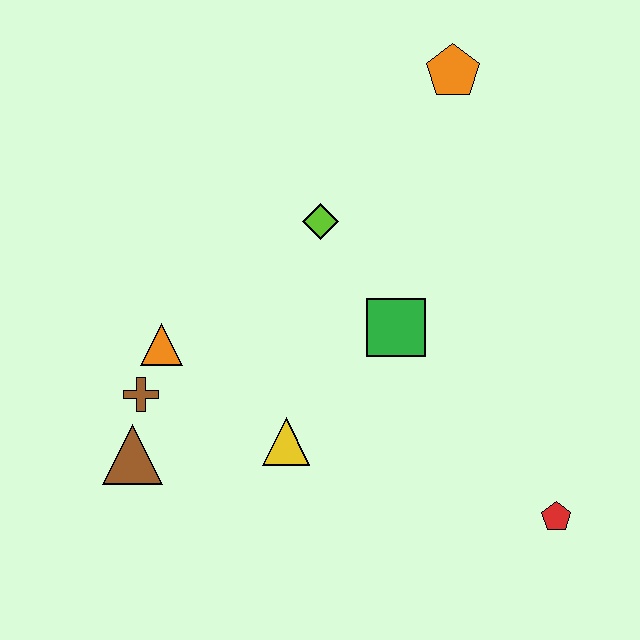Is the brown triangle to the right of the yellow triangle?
No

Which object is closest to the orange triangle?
The brown cross is closest to the orange triangle.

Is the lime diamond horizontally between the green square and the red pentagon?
No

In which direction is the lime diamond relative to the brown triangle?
The lime diamond is above the brown triangle.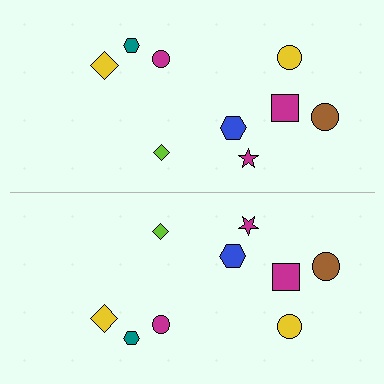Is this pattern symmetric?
Yes, this pattern has bilateral (reflection) symmetry.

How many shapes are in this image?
There are 18 shapes in this image.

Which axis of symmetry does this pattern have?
The pattern has a horizontal axis of symmetry running through the center of the image.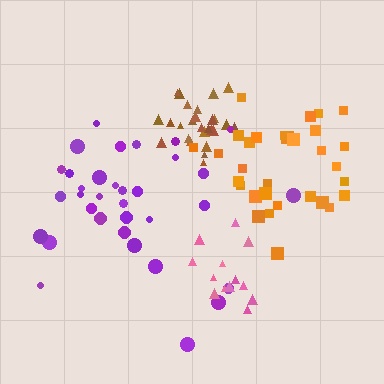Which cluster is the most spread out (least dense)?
Purple.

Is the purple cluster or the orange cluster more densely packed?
Orange.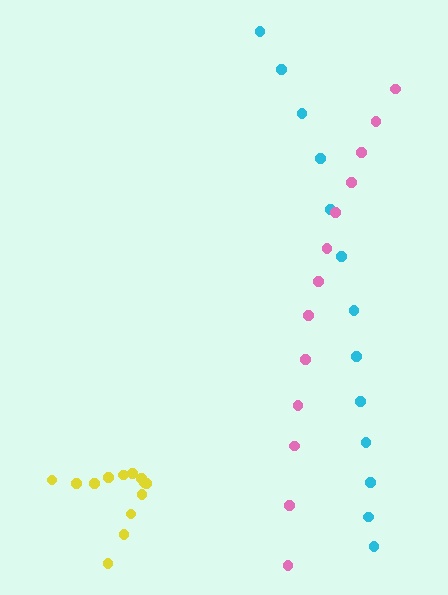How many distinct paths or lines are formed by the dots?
There are 3 distinct paths.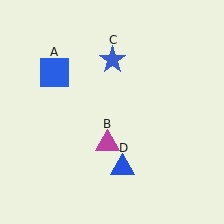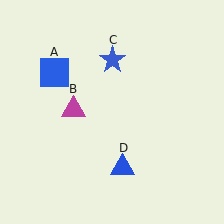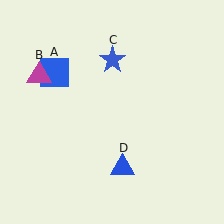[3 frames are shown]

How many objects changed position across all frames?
1 object changed position: magenta triangle (object B).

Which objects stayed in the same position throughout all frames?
Blue square (object A) and blue star (object C) and blue triangle (object D) remained stationary.